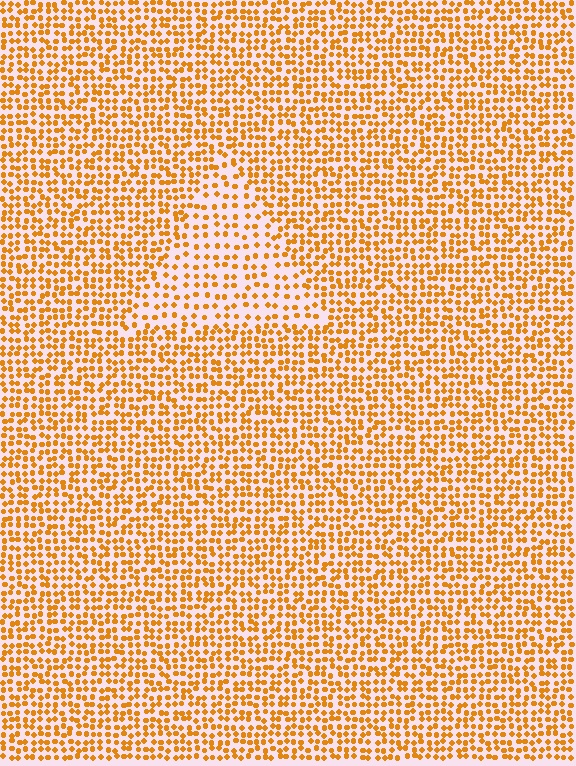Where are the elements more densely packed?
The elements are more densely packed outside the triangle boundary.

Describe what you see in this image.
The image contains small orange elements arranged at two different densities. A triangle-shaped region is visible where the elements are less densely packed than the surrounding area.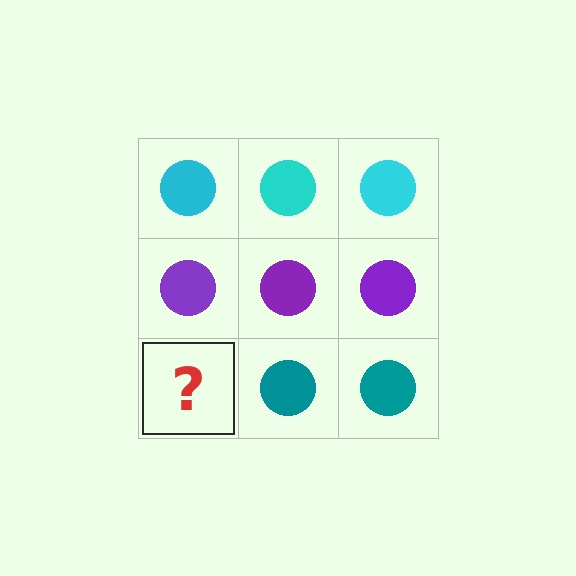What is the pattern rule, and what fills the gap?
The rule is that each row has a consistent color. The gap should be filled with a teal circle.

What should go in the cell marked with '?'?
The missing cell should contain a teal circle.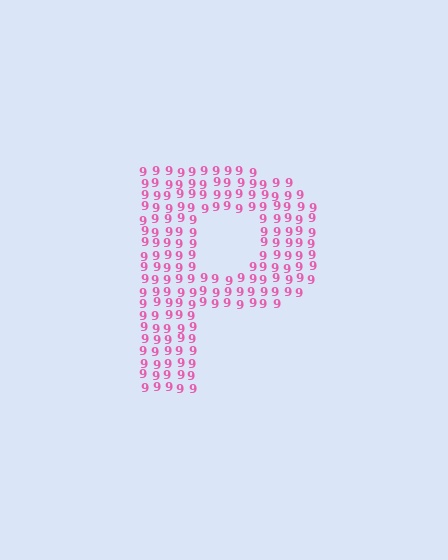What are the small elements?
The small elements are digit 9's.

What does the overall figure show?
The overall figure shows the letter P.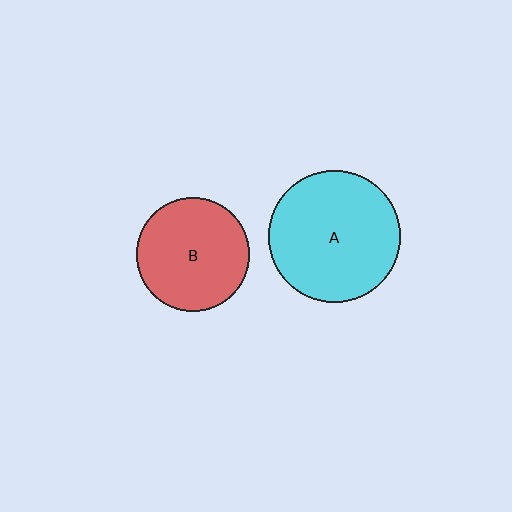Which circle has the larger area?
Circle A (cyan).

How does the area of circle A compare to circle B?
Approximately 1.4 times.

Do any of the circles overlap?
No, none of the circles overlap.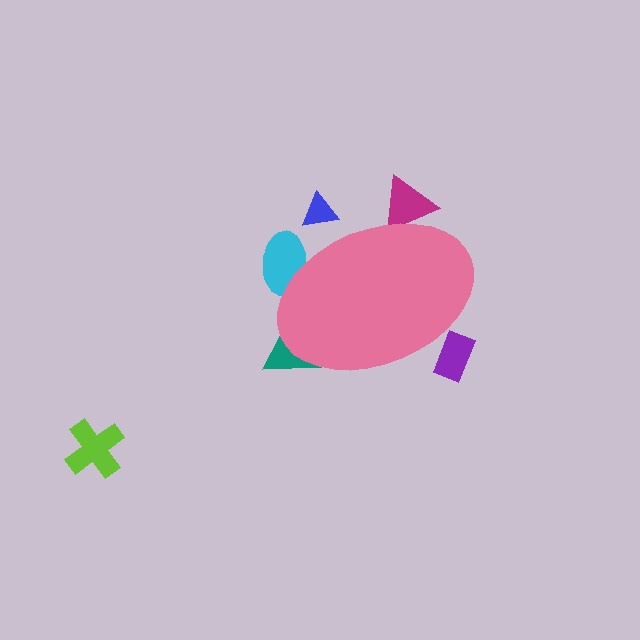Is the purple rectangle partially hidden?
Yes, the purple rectangle is partially hidden behind the pink ellipse.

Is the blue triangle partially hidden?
Yes, the blue triangle is partially hidden behind the pink ellipse.